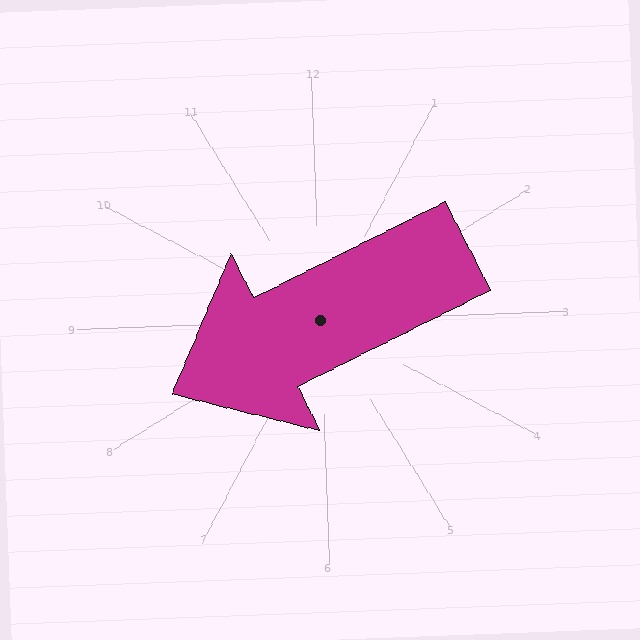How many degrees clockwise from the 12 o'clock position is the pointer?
Approximately 246 degrees.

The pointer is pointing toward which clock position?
Roughly 8 o'clock.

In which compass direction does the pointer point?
Southwest.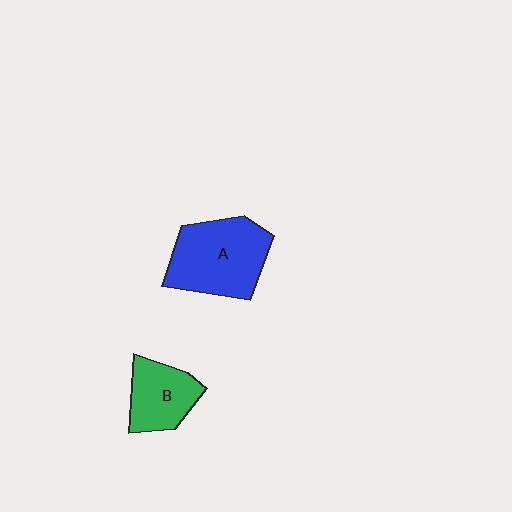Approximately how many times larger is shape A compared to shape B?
Approximately 1.6 times.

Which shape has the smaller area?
Shape B (green).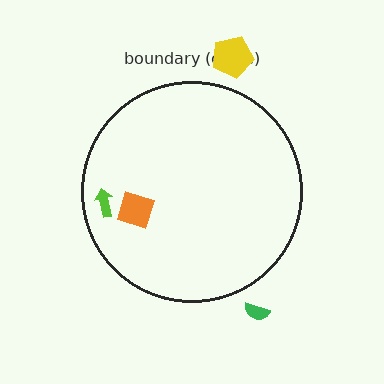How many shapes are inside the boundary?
2 inside, 2 outside.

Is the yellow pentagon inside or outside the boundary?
Outside.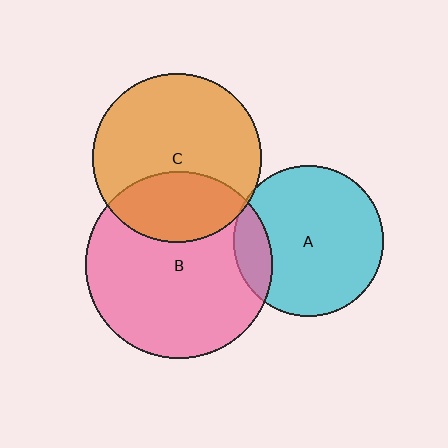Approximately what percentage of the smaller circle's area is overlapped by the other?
Approximately 5%.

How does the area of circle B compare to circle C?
Approximately 1.2 times.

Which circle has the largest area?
Circle B (pink).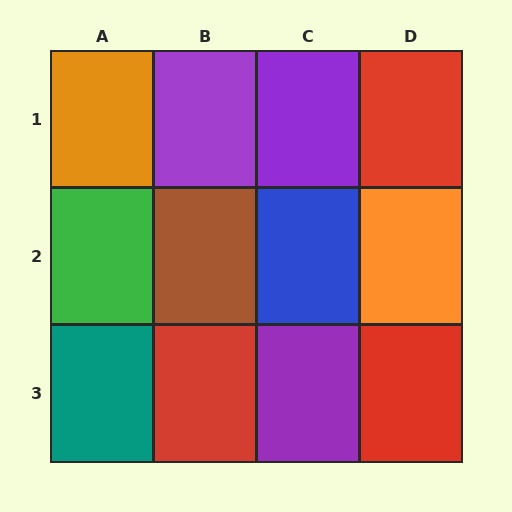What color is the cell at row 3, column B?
Red.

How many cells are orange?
2 cells are orange.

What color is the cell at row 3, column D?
Red.